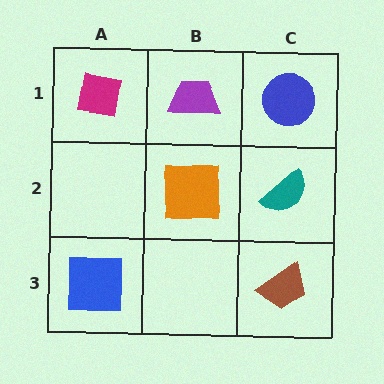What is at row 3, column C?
A brown trapezoid.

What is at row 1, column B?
A purple trapezoid.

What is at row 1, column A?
A magenta square.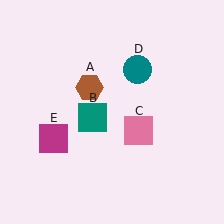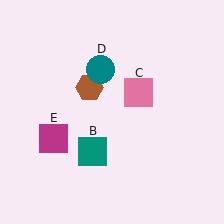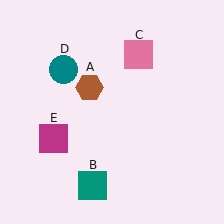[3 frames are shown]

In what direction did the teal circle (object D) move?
The teal circle (object D) moved left.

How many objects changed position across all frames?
3 objects changed position: teal square (object B), pink square (object C), teal circle (object D).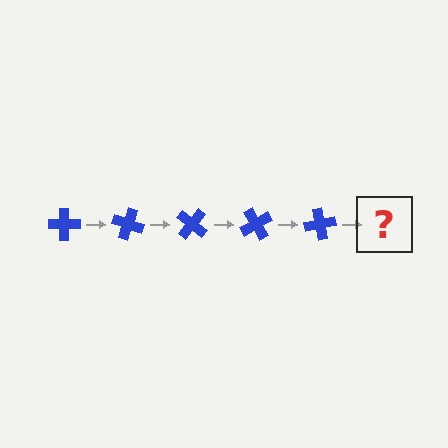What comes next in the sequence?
The next element should be a blue cross rotated 100 degrees.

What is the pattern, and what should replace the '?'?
The pattern is that the cross rotates 20 degrees each step. The '?' should be a blue cross rotated 100 degrees.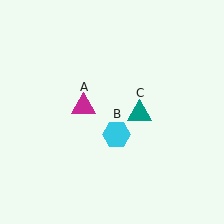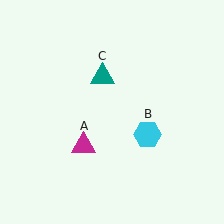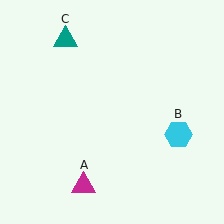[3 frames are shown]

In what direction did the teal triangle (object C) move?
The teal triangle (object C) moved up and to the left.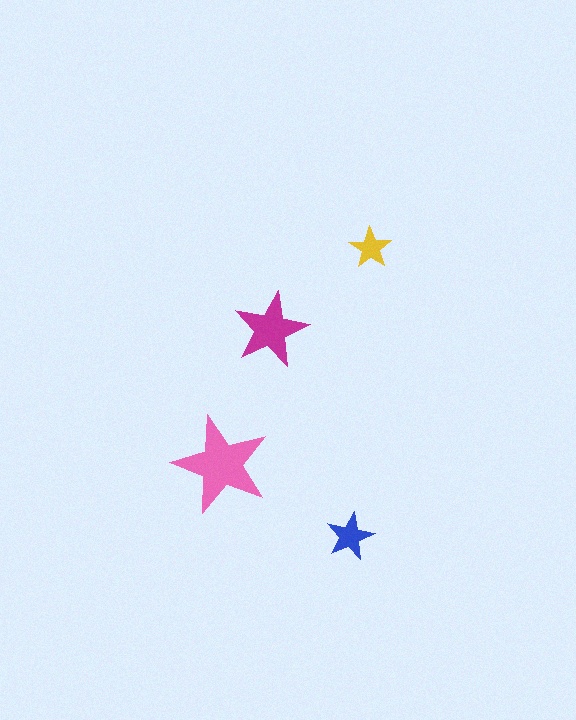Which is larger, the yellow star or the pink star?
The pink one.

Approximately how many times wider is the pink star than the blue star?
About 2 times wider.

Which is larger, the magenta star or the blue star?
The magenta one.